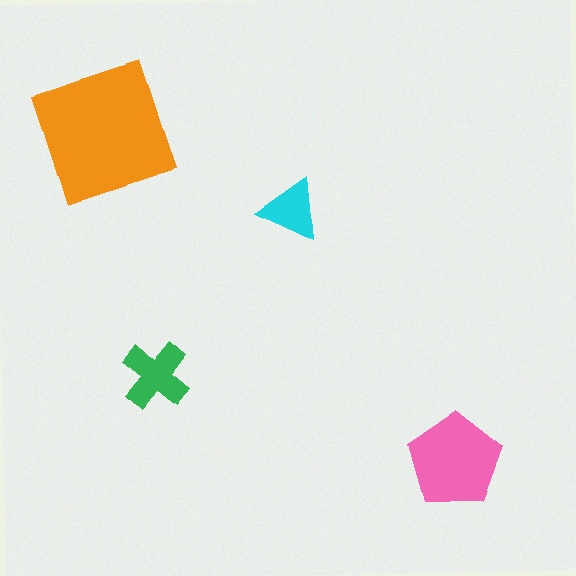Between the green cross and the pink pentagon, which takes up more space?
The pink pentagon.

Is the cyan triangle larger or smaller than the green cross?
Smaller.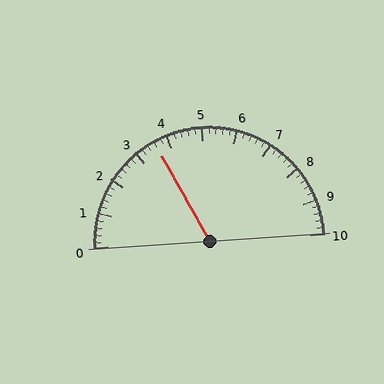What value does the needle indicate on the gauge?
The needle indicates approximately 3.6.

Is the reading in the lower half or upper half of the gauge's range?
The reading is in the lower half of the range (0 to 10).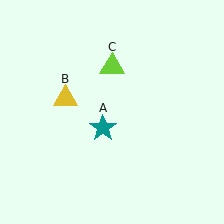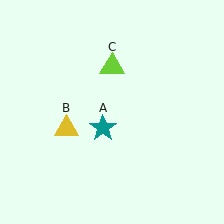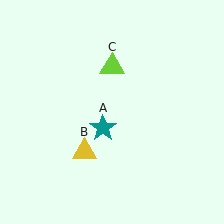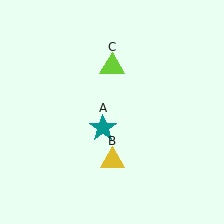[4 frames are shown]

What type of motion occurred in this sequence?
The yellow triangle (object B) rotated counterclockwise around the center of the scene.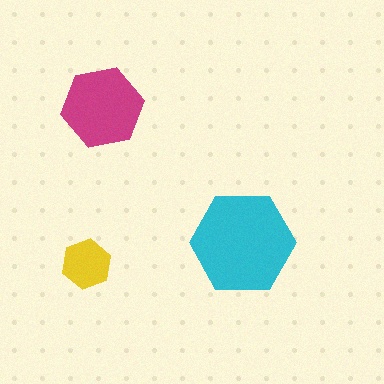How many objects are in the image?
There are 3 objects in the image.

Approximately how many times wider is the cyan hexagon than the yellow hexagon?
About 2 times wider.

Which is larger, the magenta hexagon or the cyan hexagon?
The cyan one.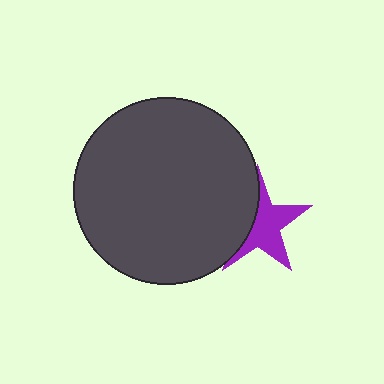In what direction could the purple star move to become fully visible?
The purple star could move right. That would shift it out from behind the dark gray circle entirely.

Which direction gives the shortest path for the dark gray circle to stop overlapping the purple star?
Moving left gives the shortest separation.